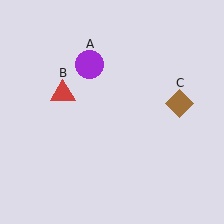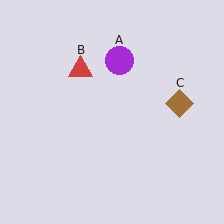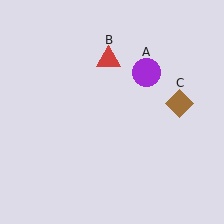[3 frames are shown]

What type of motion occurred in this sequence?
The purple circle (object A), red triangle (object B) rotated clockwise around the center of the scene.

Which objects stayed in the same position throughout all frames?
Brown diamond (object C) remained stationary.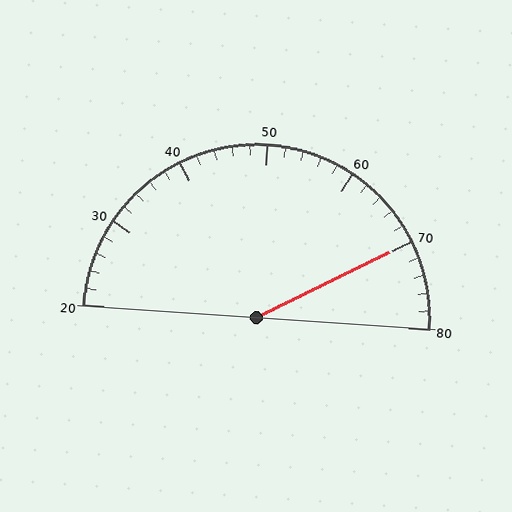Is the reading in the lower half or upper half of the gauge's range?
The reading is in the upper half of the range (20 to 80).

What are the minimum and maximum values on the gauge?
The gauge ranges from 20 to 80.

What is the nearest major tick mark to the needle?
The nearest major tick mark is 70.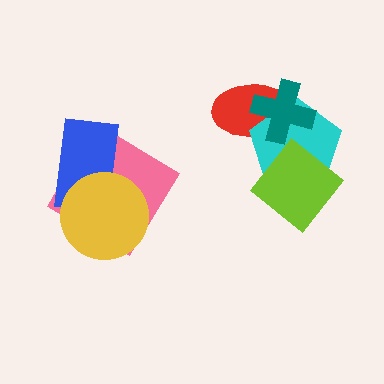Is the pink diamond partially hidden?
Yes, it is partially covered by another shape.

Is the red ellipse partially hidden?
Yes, it is partially covered by another shape.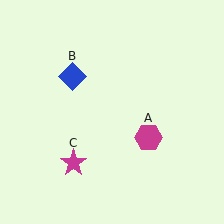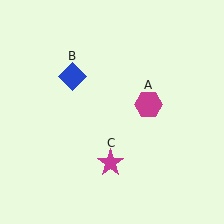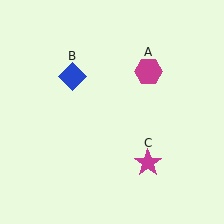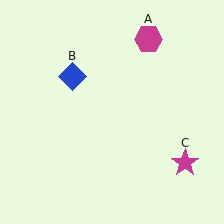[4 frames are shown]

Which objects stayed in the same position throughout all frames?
Blue diamond (object B) remained stationary.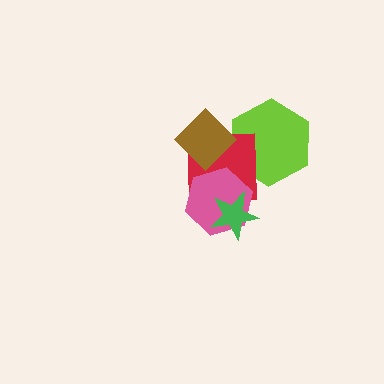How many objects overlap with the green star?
2 objects overlap with the green star.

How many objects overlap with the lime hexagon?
2 objects overlap with the lime hexagon.